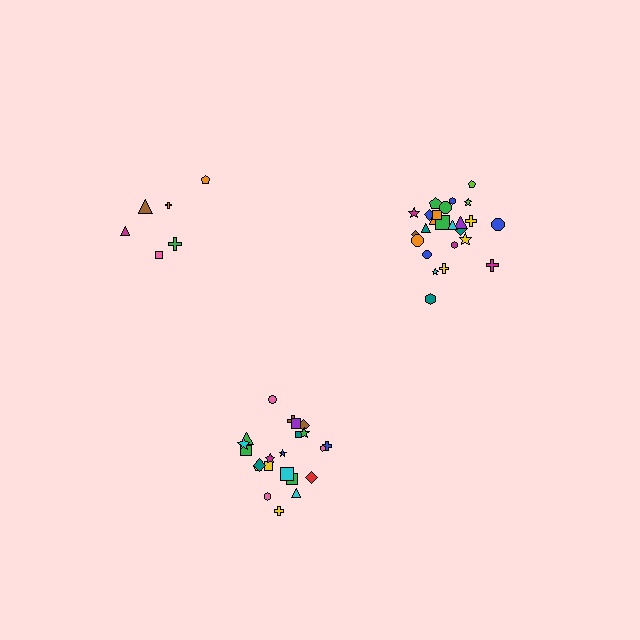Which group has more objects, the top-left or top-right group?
The top-right group.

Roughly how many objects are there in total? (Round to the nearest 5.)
Roughly 55 objects in total.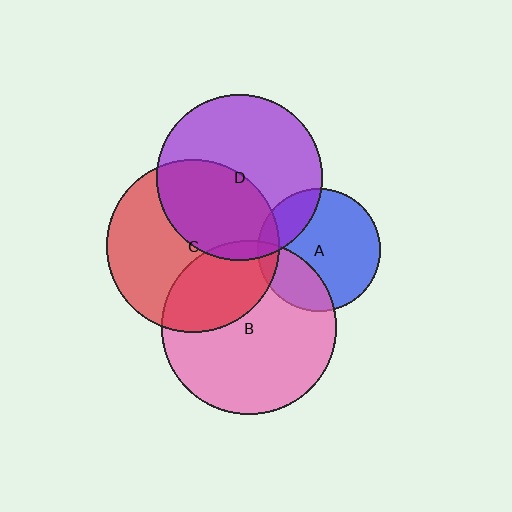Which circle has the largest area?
Circle B (pink).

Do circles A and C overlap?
Yes.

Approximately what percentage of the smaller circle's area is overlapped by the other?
Approximately 10%.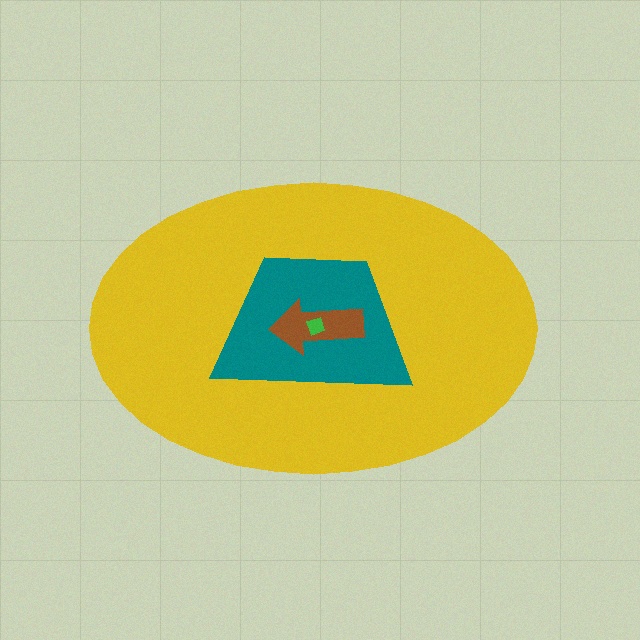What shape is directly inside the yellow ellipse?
The teal trapezoid.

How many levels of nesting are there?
4.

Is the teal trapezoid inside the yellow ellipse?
Yes.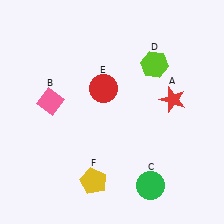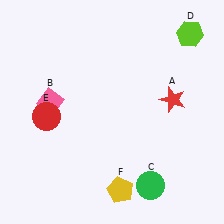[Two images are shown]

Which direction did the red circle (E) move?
The red circle (E) moved left.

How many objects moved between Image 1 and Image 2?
3 objects moved between the two images.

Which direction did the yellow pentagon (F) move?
The yellow pentagon (F) moved right.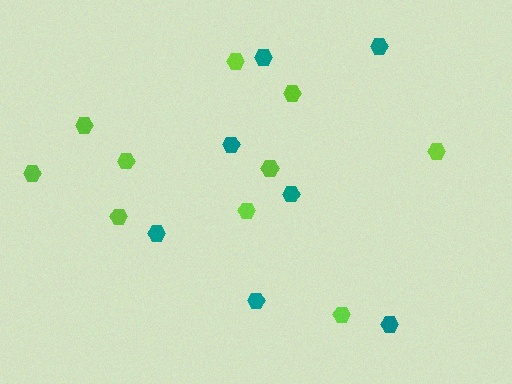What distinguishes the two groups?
There are 2 groups: one group of teal hexagons (7) and one group of lime hexagons (10).